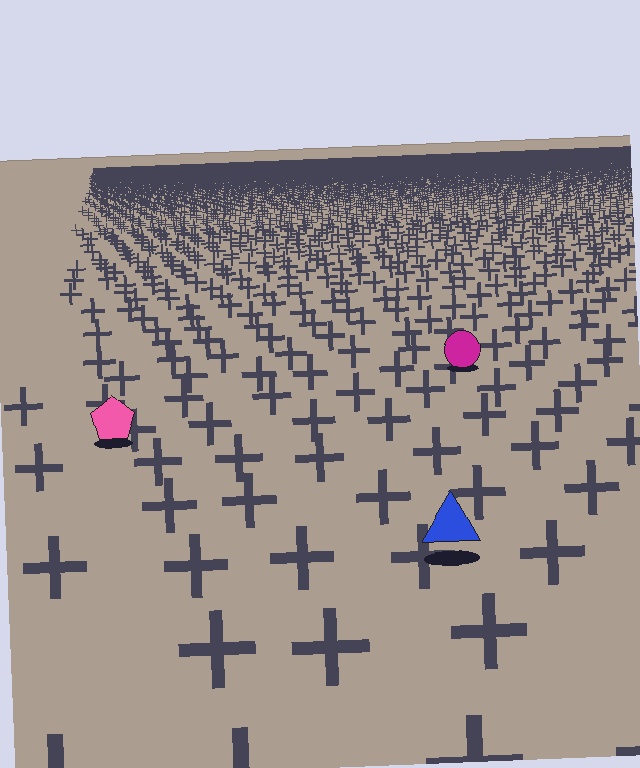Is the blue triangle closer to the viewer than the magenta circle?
Yes. The blue triangle is closer — you can tell from the texture gradient: the ground texture is coarser near it.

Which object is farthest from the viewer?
The magenta circle is farthest from the viewer. It appears smaller and the ground texture around it is denser.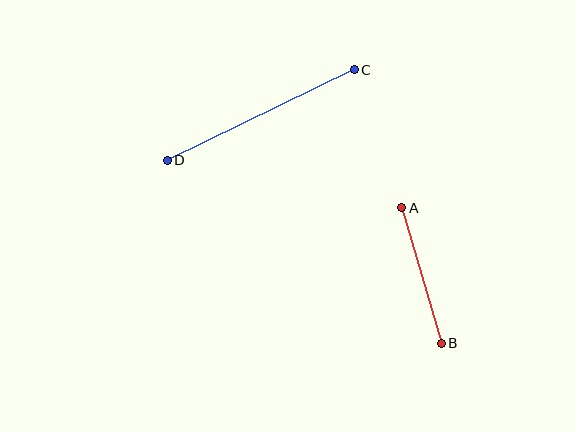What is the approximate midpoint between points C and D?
The midpoint is at approximately (261, 115) pixels.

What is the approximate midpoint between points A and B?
The midpoint is at approximately (421, 275) pixels.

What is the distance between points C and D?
The distance is approximately 208 pixels.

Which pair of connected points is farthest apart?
Points C and D are farthest apart.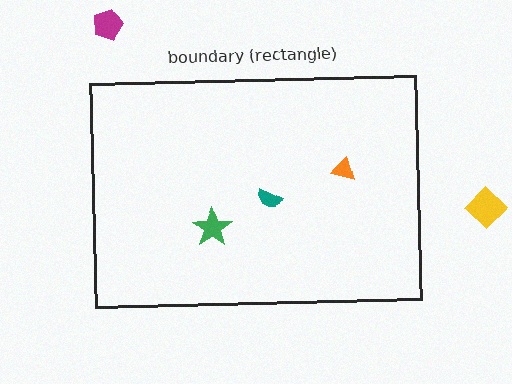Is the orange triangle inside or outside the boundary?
Inside.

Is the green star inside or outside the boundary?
Inside.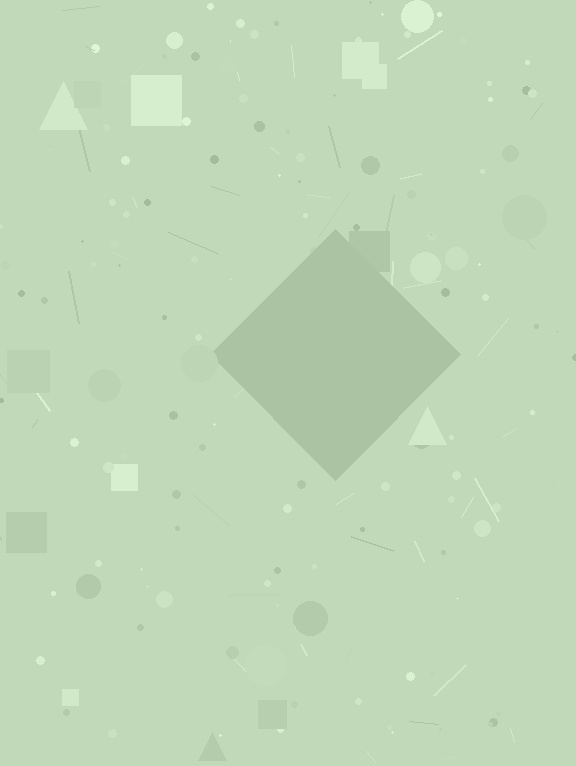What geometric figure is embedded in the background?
A diamond is embedded in the background.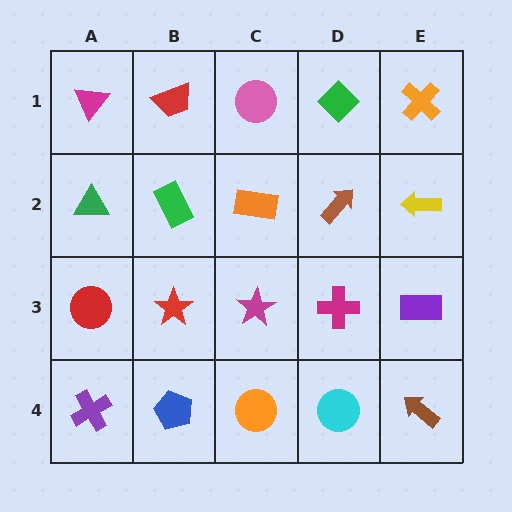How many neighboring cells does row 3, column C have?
4.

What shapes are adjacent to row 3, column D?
A brown arrow (row 2, column D), a cyan circle (row 4, column D), a magenta star (row 3, column C), a purple rectangle (row 3, column E).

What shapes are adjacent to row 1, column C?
An orange rectangle (row 2, column C), a red trapezoid (row 1, column B), a green diamond (row 1, column D).